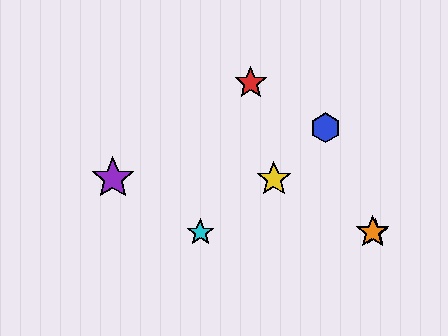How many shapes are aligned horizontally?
3 shapes (the green star, the orange star, the cyan star) are aligned horizontally.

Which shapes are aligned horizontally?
The green star, the orange star, the cyan star are aligned horizontally.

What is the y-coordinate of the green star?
The green star is at y≈232.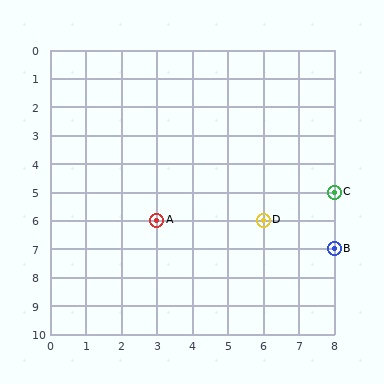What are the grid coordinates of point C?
Point C is at grid coordinates (8, 5).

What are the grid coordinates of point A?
Point A is at grid coordinates (3, 6).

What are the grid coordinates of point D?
Point D is at grid coordinates (6, 6).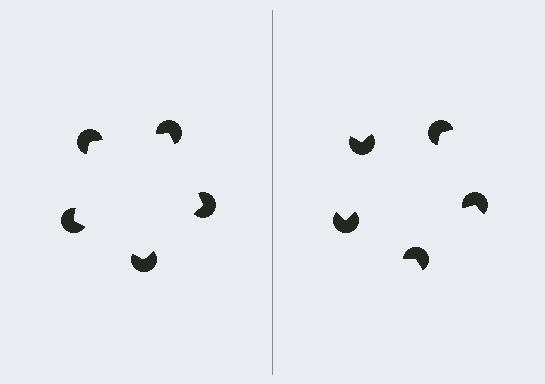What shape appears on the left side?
An illusory pentagon.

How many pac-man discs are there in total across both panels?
10 — 5 on each side.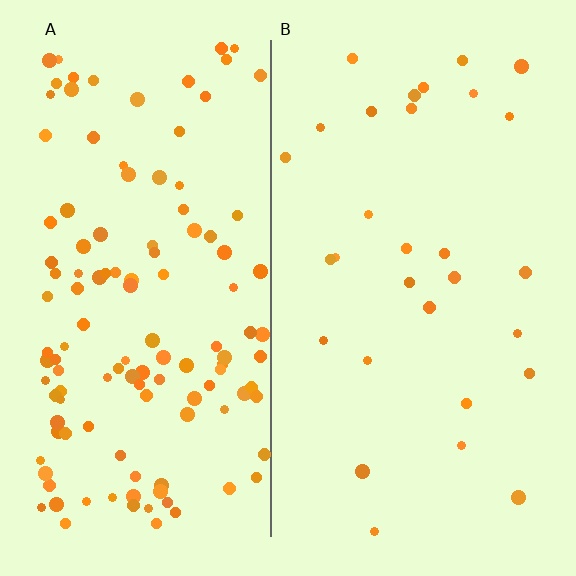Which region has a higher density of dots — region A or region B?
A (the left).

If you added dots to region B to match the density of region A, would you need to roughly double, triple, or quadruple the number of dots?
Approximately quadruple.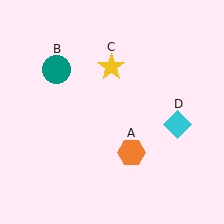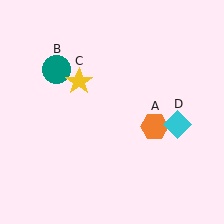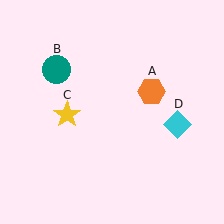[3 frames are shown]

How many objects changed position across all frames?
2 objects changed position: orange hexagon (object A), yellow star (object C).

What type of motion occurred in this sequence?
The orange hexagon (object A), yellow star (object C) rotated counterclockwise around the center of the scene.